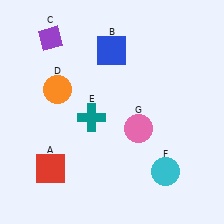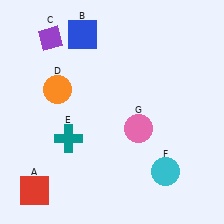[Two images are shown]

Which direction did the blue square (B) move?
The blue square (B) moved left.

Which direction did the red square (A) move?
The red square (A) moved down.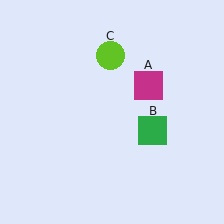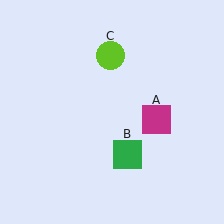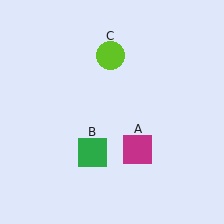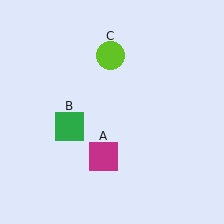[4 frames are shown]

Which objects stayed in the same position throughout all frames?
Lime circle (object C) remained stationary.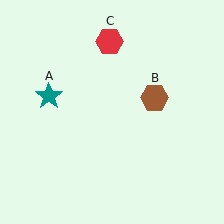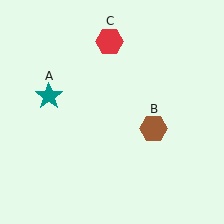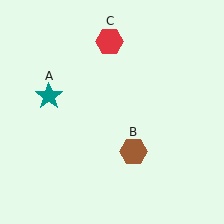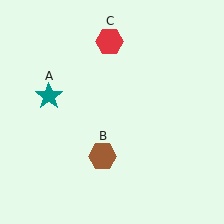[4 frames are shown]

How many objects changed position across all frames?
1 object changed position: brown hexagon (object B).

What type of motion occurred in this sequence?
The brown hexagon (object B) rotated clockwise around the center of the scene.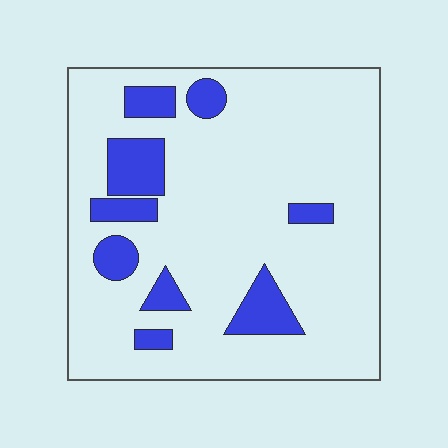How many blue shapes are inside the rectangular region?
9.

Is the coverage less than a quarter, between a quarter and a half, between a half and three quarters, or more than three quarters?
Less than a quarter.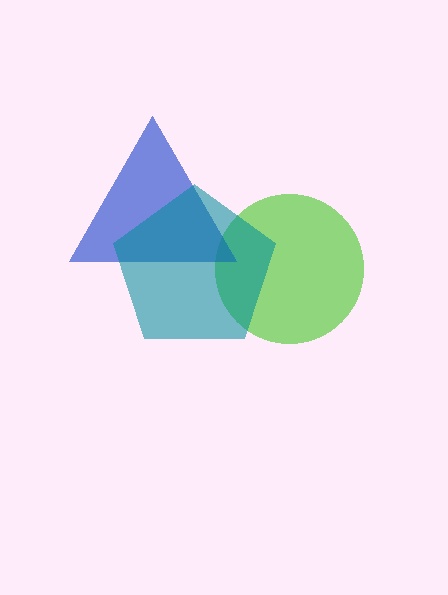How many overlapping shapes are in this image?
There are 3 overlapping shapes in the image.